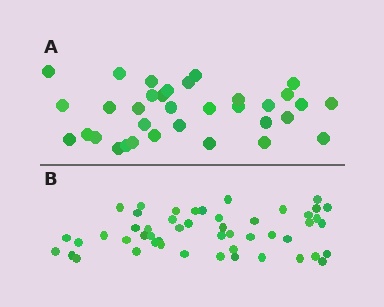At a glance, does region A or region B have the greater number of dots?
Region B (the bottom region) has more dots.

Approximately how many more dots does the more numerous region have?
Region B has approximately 15 more dots than region A.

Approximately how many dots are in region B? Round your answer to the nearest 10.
About 50 dots.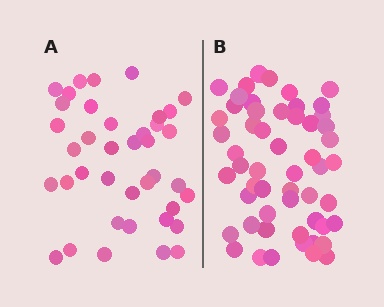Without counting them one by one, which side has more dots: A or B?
Region B (the right region) has more dots.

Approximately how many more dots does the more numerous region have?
Region B has approximately 15 more dots than region A.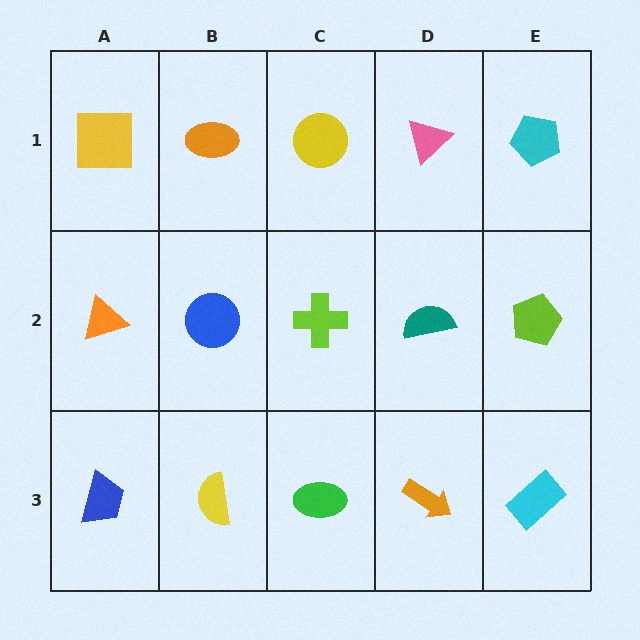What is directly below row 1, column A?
An orange triangle.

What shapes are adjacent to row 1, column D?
A teal semicircle (row 2, column D), a yellow circle (row 1, column C), a cyan pentagon (row 1, column E).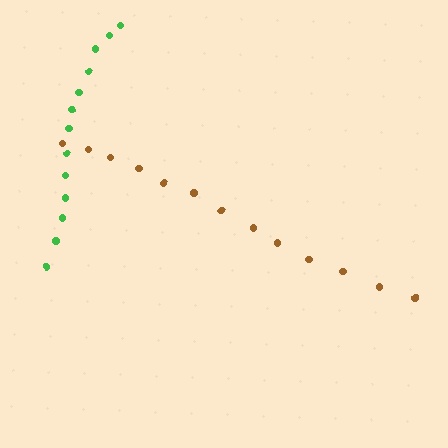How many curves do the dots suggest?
There are 2 distinct paths.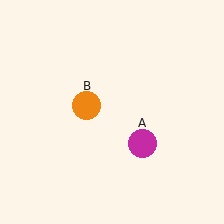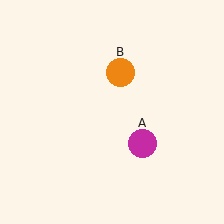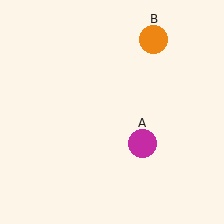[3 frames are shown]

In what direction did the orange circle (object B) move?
The orange circle (object B) moved up and to the right.